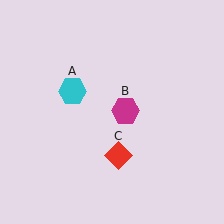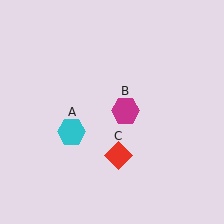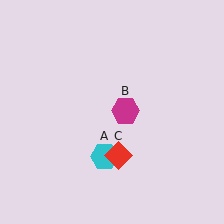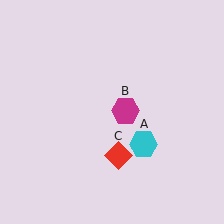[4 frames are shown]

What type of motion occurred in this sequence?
The cyan hexagon (object A) rotated counterclockwise around the center of the scene.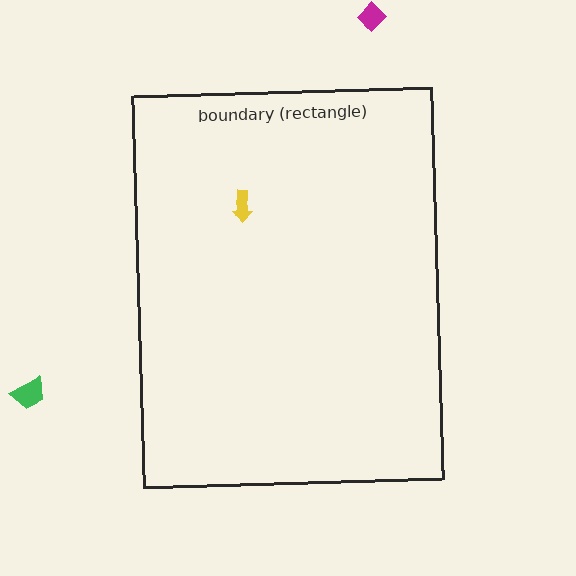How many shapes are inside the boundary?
1 inside, 2 outside.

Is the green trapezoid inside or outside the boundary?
Outside.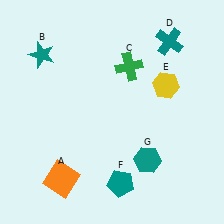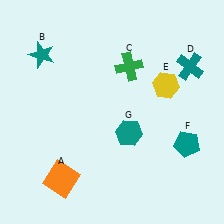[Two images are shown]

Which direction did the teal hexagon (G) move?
The teal hexagon (G) moved up.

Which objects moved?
The objects that moved are: the teal cross (D), the teal pentagon (F), the teal hexagon (G).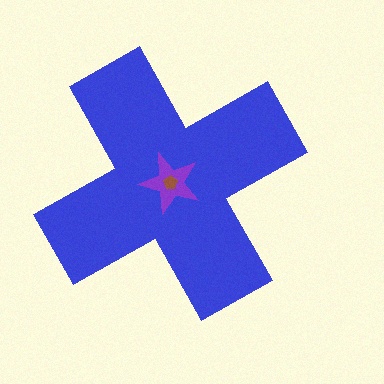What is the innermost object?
The brown pentagon.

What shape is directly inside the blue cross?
The purple star.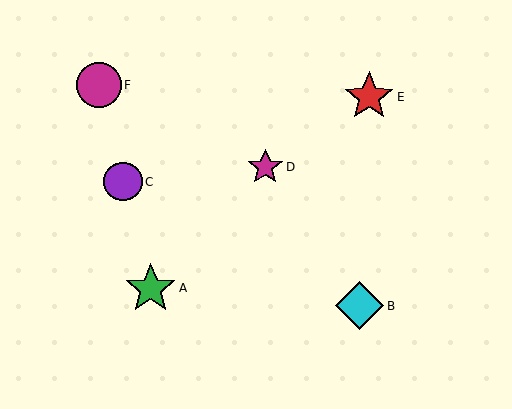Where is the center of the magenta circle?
The center of the magenta circle is at (99, 85).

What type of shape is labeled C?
Shape C is a purple circle.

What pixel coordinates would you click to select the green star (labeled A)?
Click at (151, 288) to select the green star A.